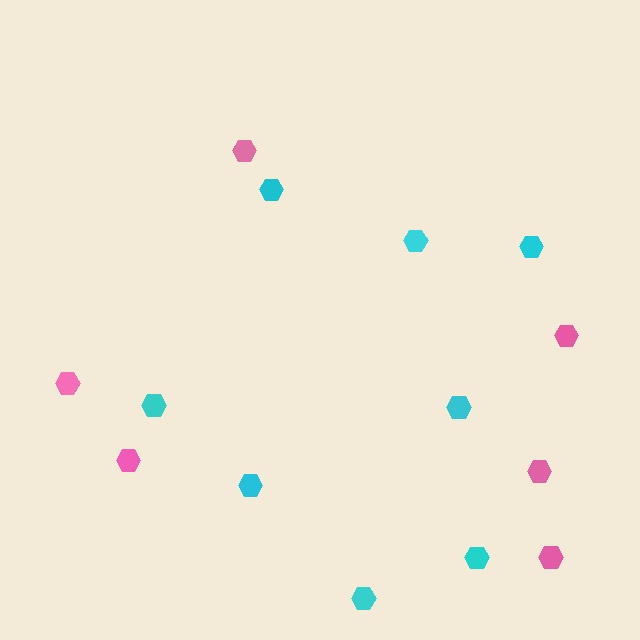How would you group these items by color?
There are 2 groups: one group of pink hexagons (6) and one group of cyan hexagons (8).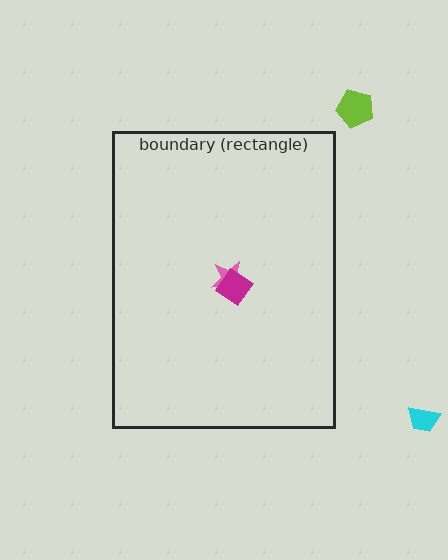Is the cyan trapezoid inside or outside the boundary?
Outside.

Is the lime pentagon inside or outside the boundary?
Outside.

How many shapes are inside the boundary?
2 inside, 2 outside.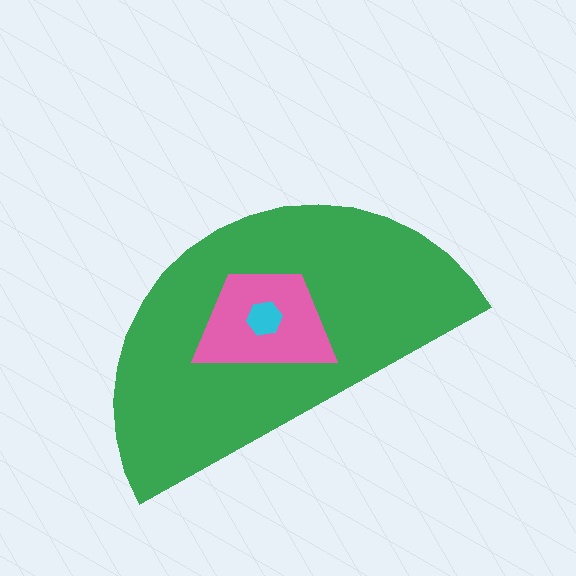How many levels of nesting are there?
3.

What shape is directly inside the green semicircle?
The pink trapezoid.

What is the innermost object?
The cyan hexagon.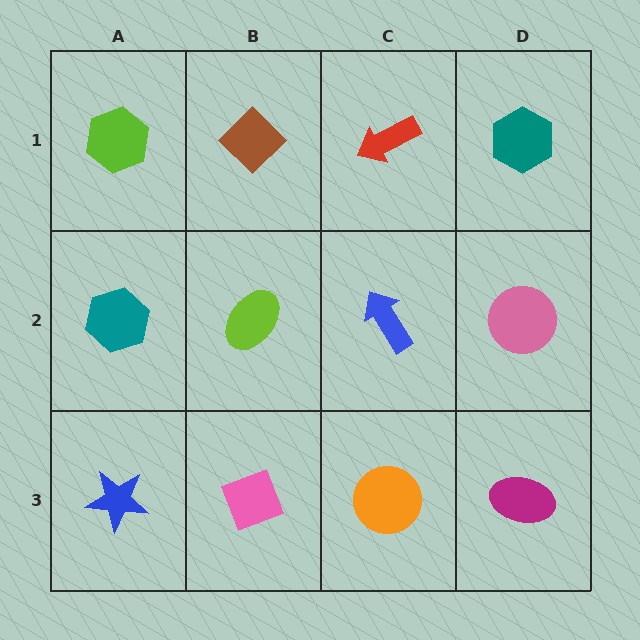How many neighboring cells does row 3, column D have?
2.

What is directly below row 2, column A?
A blue star.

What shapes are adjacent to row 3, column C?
A blue arrow (row 2, column C), a pink diamond (row 3, column B), a magenta ellipse (row 3, column D).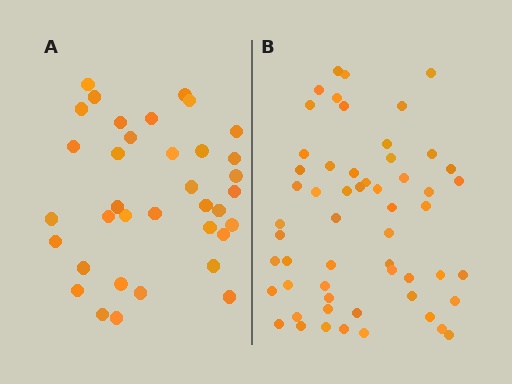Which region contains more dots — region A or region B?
Region B (the right region) has more dots.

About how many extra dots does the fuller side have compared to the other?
Region B has approximately 20 more dots than region A.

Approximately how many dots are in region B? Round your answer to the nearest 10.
About 60 dots. (The exact count is 56, which rounds to 60.)